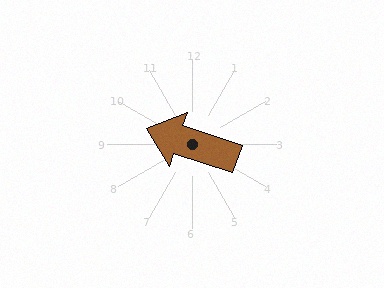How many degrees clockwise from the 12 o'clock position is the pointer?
Approximately 288 degrees.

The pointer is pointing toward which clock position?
Roughly 10 o'clock.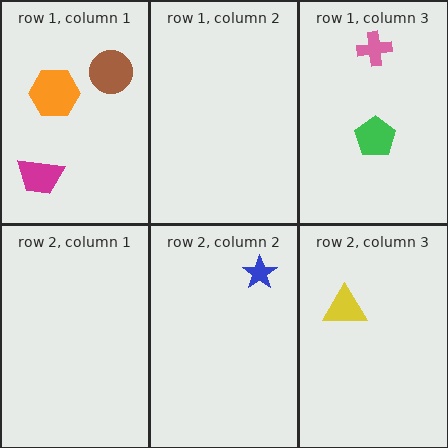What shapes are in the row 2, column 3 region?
The yellow triangle.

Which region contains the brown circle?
The row 1, column 1 region.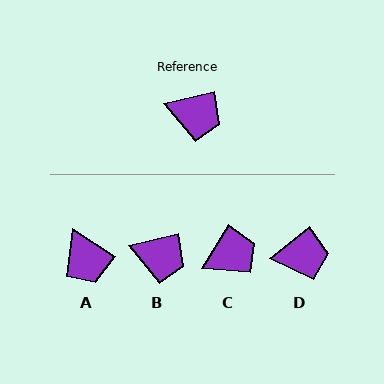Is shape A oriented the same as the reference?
No, it is off by about 46 degrees.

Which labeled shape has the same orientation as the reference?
B.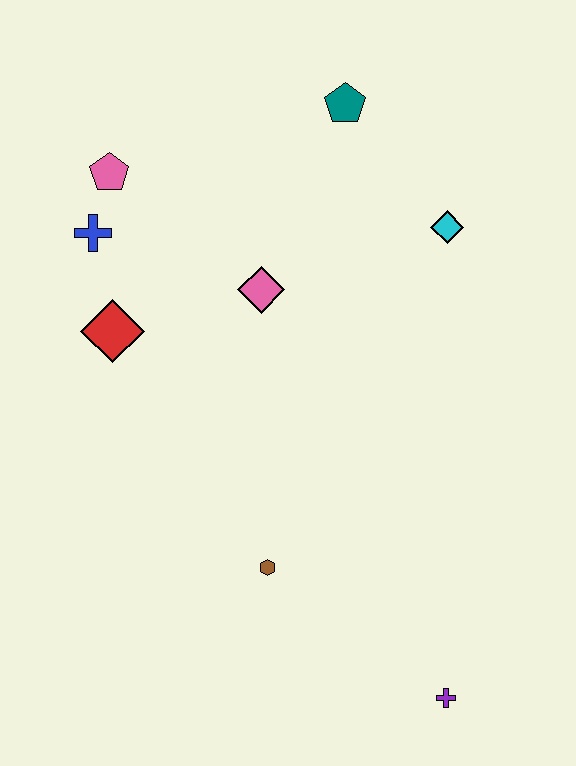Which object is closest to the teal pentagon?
The cyan diamond is closest to the teal pentagon.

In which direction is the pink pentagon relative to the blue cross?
The pink pentagon is above the blue cross.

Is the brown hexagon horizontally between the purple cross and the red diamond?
Yes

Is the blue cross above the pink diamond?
Yes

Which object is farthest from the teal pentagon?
The purple cross is farthest from the teal pentagon.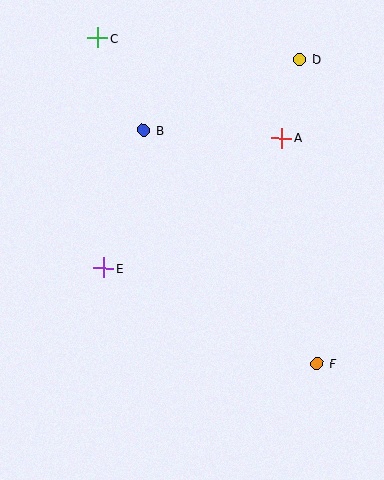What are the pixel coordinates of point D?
Point D is at (300, 59).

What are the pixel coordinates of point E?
Point E is at (104, 268).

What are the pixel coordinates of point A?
Point A is at (282, 138).